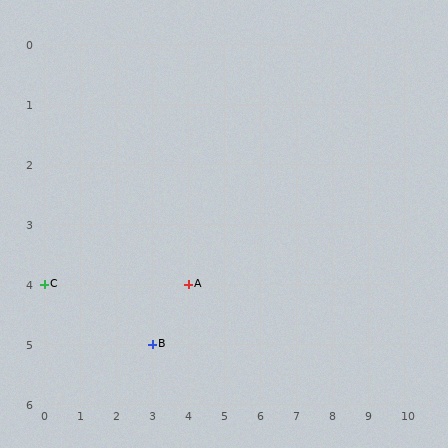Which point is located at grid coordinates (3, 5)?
Point B is at (3, 5).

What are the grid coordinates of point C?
Point C is at grid coordinates (0, 4).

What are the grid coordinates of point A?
Point A is at grid coordinates (4, 4).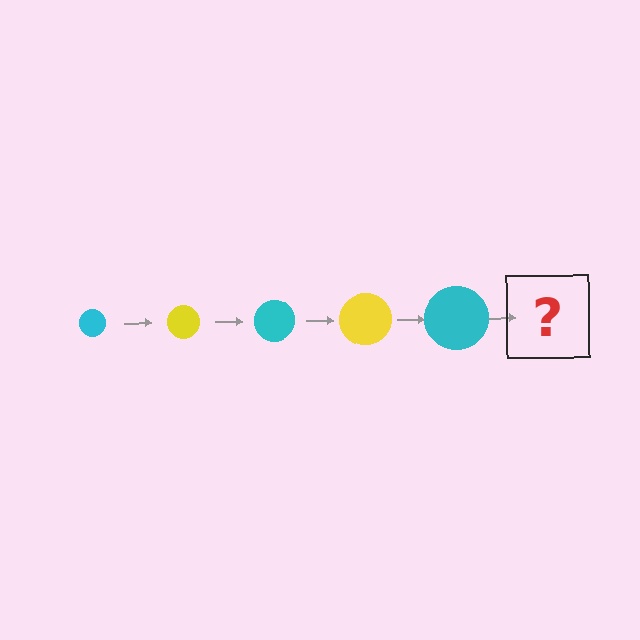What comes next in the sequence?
The next element should be a yellow circle, larger than the previous one.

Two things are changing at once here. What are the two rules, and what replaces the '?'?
The two rules are that the circle grows larger each step and the color cycles through cyan and yellow. The '?' should be a yellow circle, larger than the previous one.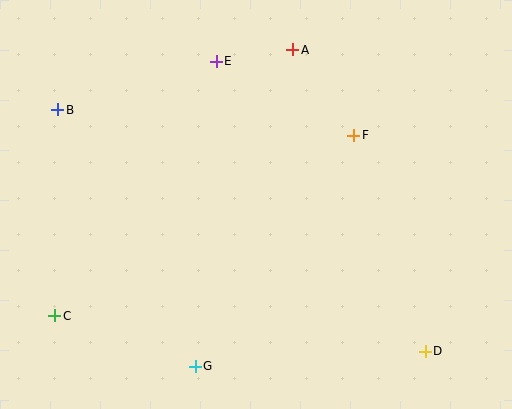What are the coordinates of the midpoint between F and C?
The midpoint between F and C is at (204, 226).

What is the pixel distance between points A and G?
The distance between A and G is 331 pixels.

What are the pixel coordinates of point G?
Point G is at (195, 366).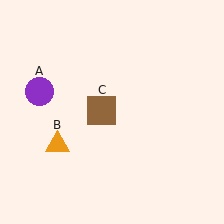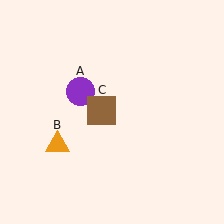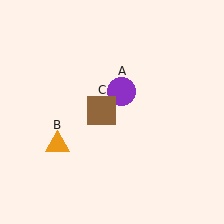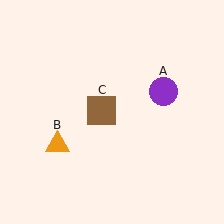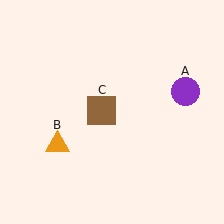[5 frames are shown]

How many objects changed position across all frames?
1 object changed position: purple circle (object A).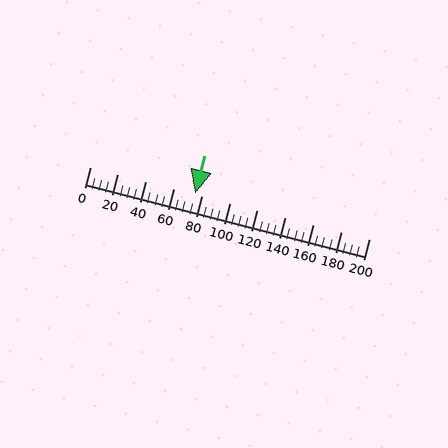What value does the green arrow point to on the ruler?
The green arrow points to approximately 75.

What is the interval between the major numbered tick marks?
The major tick marks are spaced 20 units apart.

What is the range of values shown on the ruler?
The ruler shows values from 0 to 200.